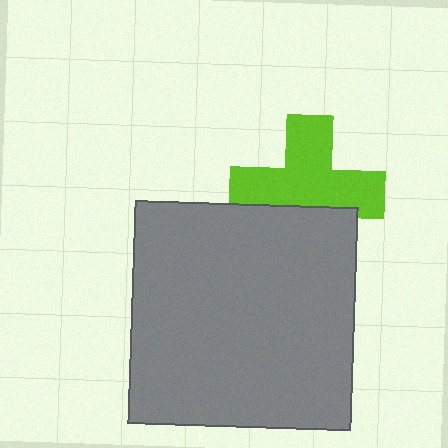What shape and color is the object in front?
The object in front is a gray square.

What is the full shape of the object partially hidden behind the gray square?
The partially hidden object is a lime cross.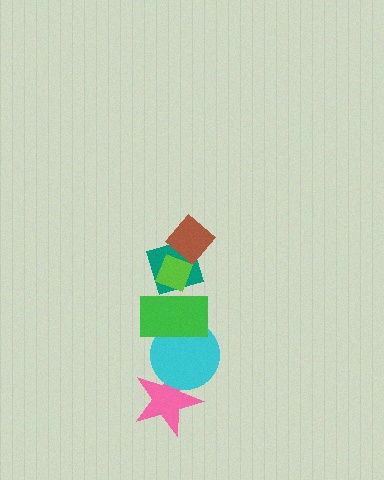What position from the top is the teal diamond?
The teal diamond is 3rd from the top.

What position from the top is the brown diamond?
The brown diamond is 2nd from the top.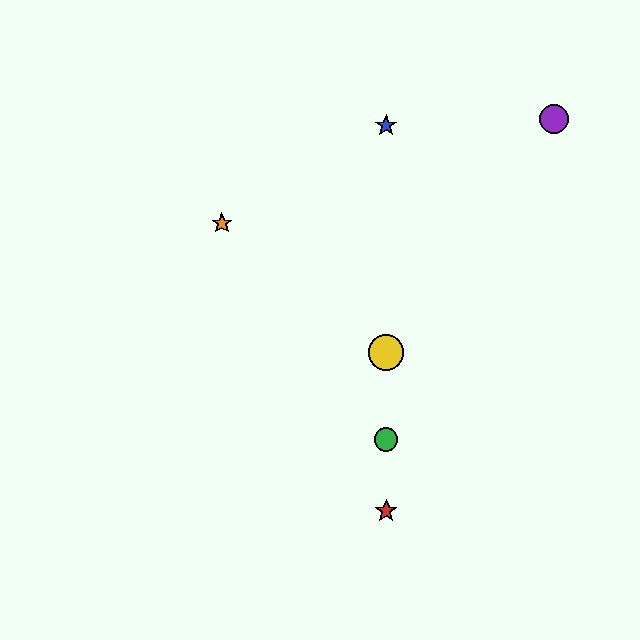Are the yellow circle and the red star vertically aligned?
Yes, both are at x≈386.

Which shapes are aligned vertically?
The red star, the blue star, the green circle, the yellow circle are aligned vertically.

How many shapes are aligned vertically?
4 shapes (the red star, the blue star, the green circle, the yellow circle) are aligned vertically.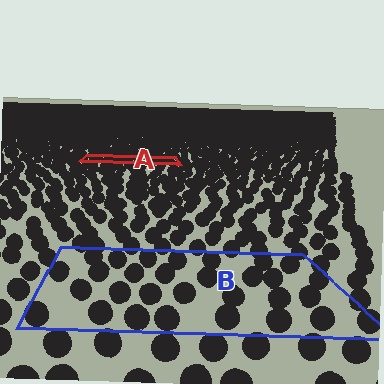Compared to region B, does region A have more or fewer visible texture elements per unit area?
Region A has more texture elements per unit area — they are packed more densely because it is farther away.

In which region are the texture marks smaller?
The texture marks are smaller in region A, because it is farther away.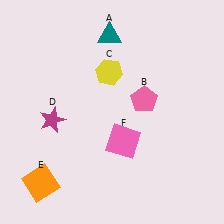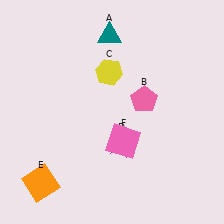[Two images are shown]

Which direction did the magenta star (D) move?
The magenta star (D) moved right.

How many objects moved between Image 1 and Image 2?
1 object moved between the two images.